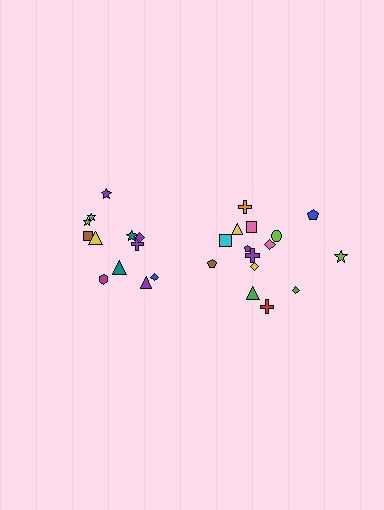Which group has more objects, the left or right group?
The right group.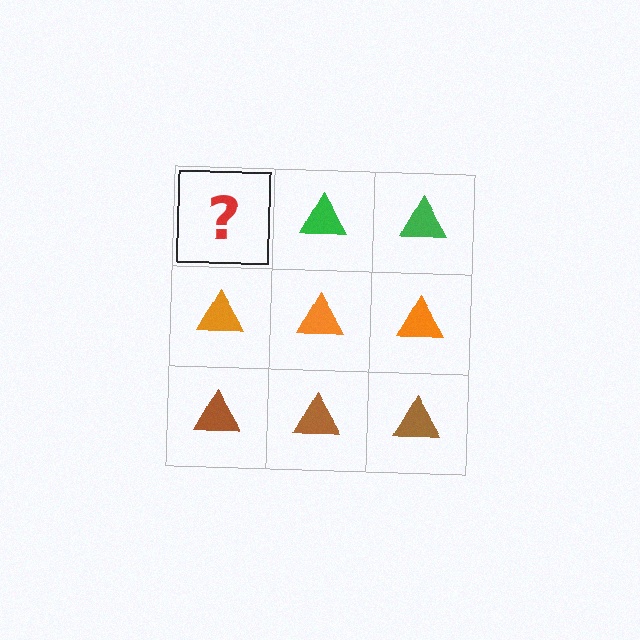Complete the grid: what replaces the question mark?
The question mark should be replaced with a green triangle.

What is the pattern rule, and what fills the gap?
The rule is that each row has a consistent color. The gap should be filled with a green triangle.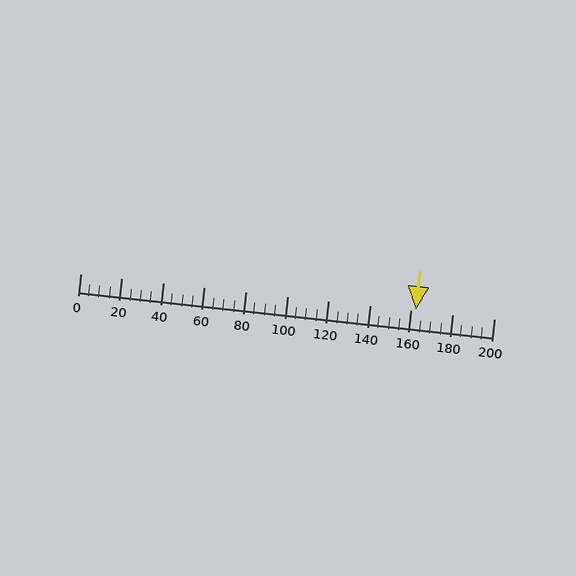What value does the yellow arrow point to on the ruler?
The yellow arrow points to approximately 162.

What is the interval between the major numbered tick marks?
The major tick marks are spaced 20 units apart.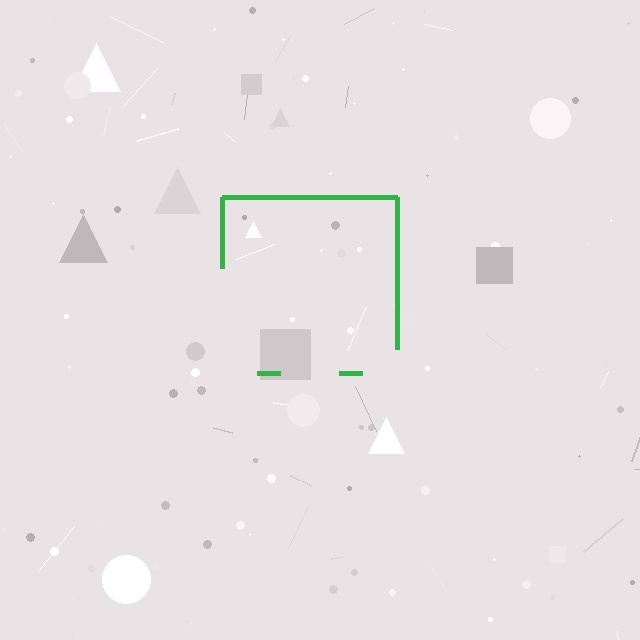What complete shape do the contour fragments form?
The contour fragments form a square.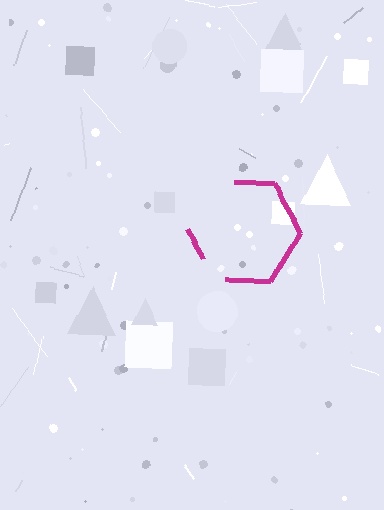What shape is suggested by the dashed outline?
The dashed outline suggests a hexagon.